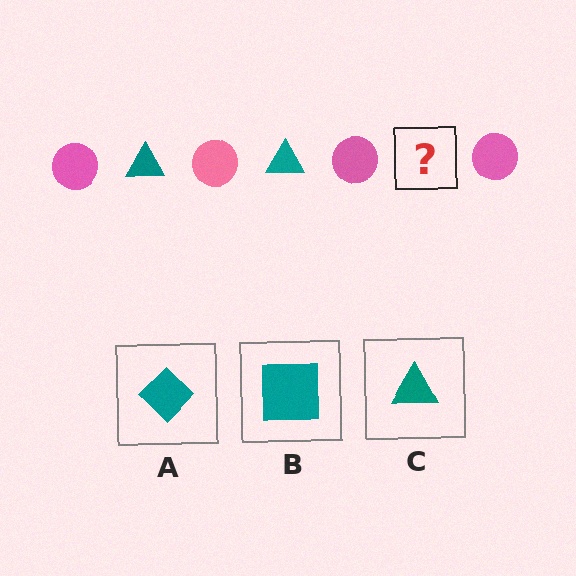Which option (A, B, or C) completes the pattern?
C.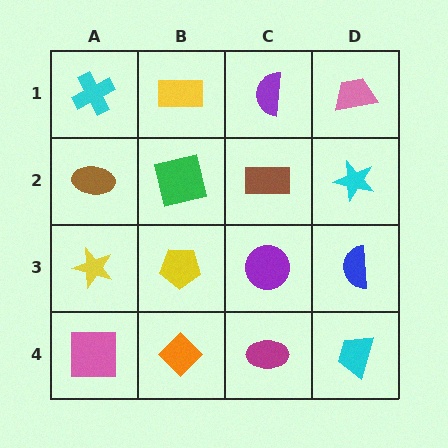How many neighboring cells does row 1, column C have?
3.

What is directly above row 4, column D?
A blue semicircle.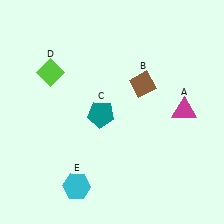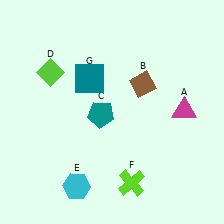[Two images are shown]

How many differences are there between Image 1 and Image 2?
There are 2 differences between the two images.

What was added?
A lime cross (F), a teal square (G) were added in Image 2.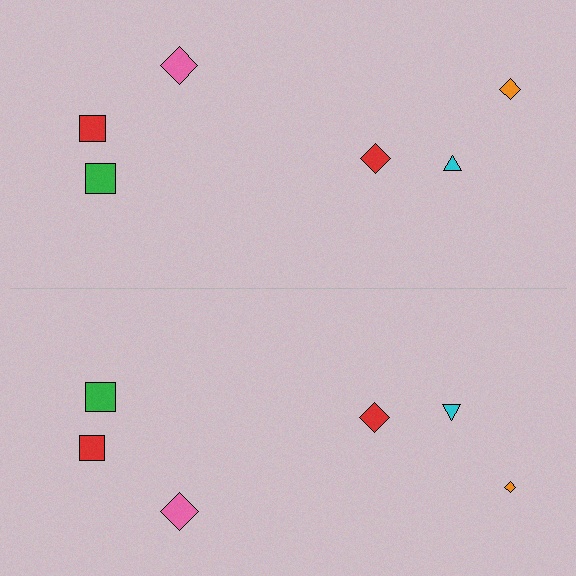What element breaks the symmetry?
The orange diamond on the bottom side has a different size than its mirror counterpart.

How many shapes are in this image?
There are 12 shapes in this image.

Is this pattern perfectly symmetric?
No, the pattern is not perfectly symmetric. The orange diamond on the bottom side has a different size than its mirror counterpart.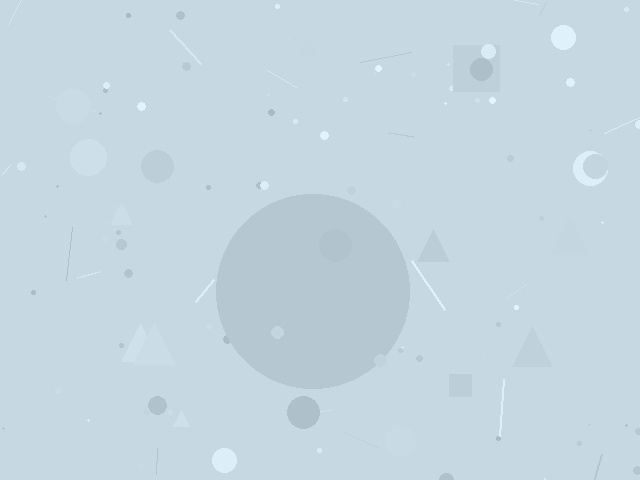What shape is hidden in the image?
A circle is hidden in the image.